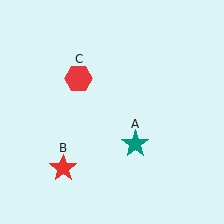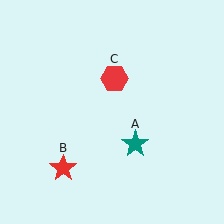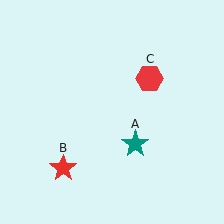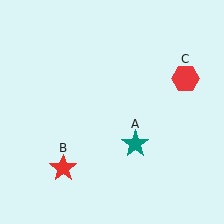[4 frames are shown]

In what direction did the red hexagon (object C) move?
The red hexagon (object C) moved right.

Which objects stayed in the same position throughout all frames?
Teal star (object A) and red star (object B) remained stationary.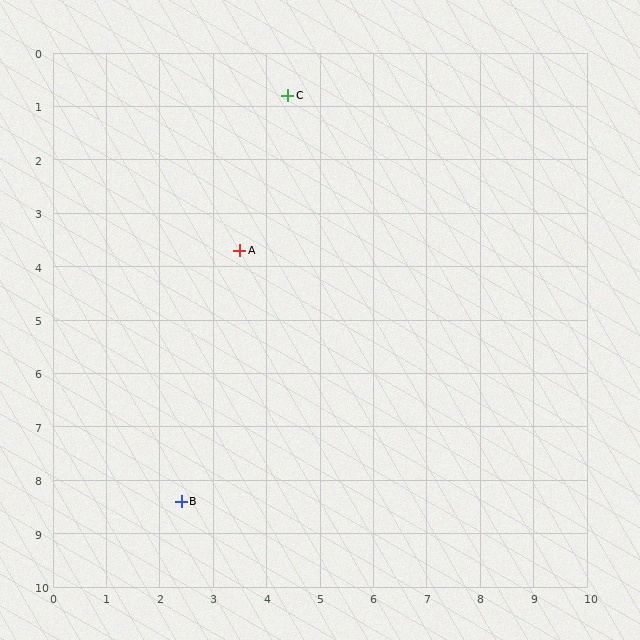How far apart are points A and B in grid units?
Points A and B are about 4.8 grid units apart.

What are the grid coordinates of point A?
Point A is at approximately (3.5, 3.7).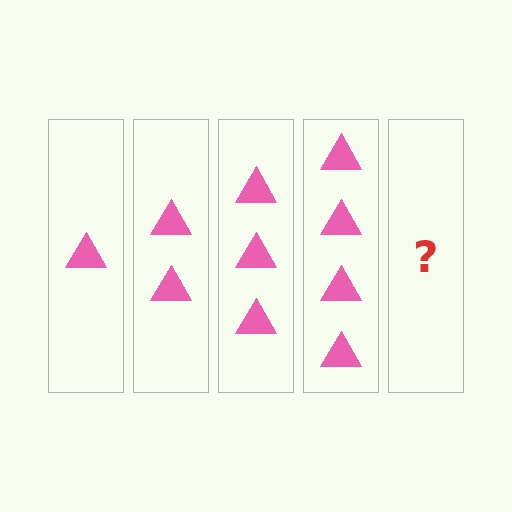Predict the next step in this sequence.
The next step is 5 triangles.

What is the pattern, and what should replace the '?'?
The pattern is that each step adds one more triangle. The '?' should be 5 triangles.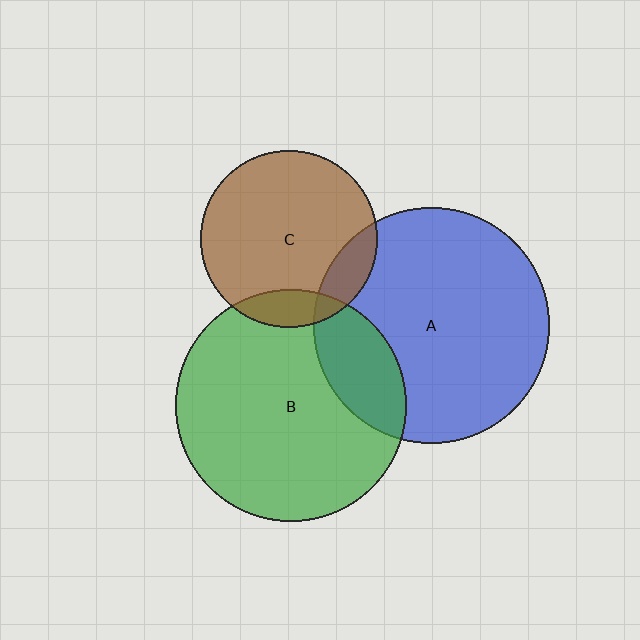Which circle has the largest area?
Circle A (blue).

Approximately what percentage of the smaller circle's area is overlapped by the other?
Approximately 10%.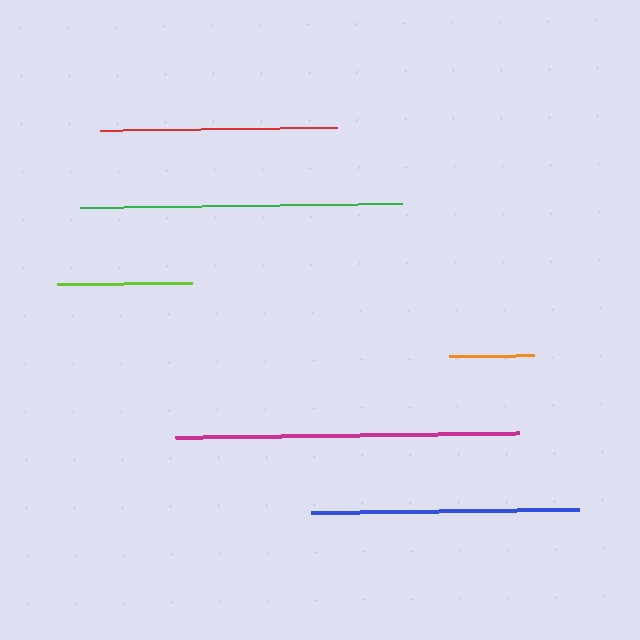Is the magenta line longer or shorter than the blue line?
The magenta line is longer than the blue line.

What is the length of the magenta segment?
The magenta segment is approximately 343 pixels long.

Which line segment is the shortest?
The orange line is the shortest at approximately 84 pixels.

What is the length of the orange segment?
The orange segment is approximately 84 pixels long.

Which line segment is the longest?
The magenta line is the longest at approximately 343 pixels.